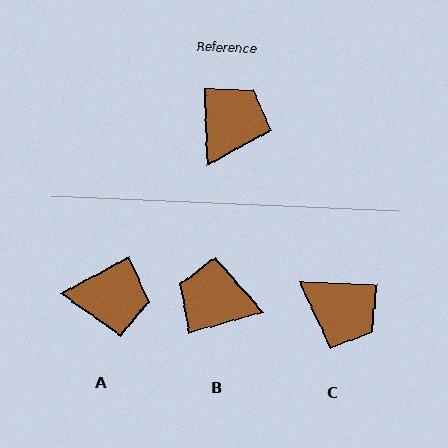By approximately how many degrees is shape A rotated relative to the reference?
Approximately 64 degrees clockwise.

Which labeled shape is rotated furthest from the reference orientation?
B, about 103 degrees away.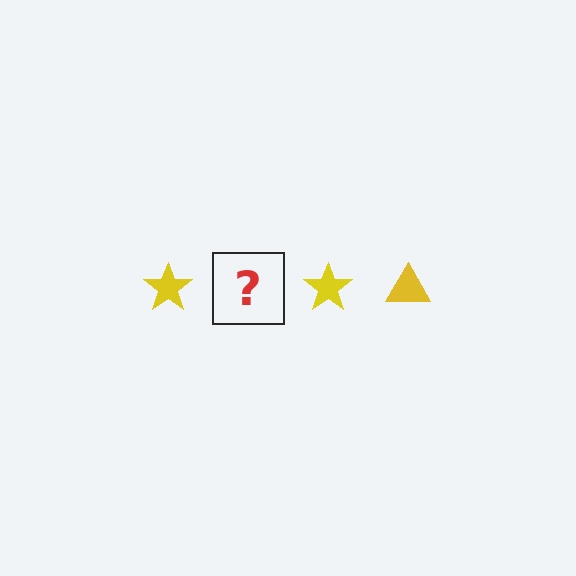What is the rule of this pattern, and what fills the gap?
The rule is that the pattern cycles through star, triangle shapes in yellow. The gap should be filled with a yellow triangle.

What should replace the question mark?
The question mark should be replaced with a yellow triangle.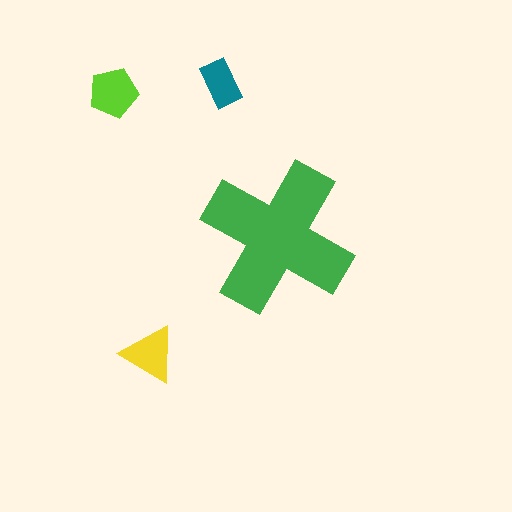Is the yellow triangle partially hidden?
No, the yellow triangle is fully visible.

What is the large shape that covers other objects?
A green cross.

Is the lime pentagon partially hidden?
No, the lime pentagon is fully visible.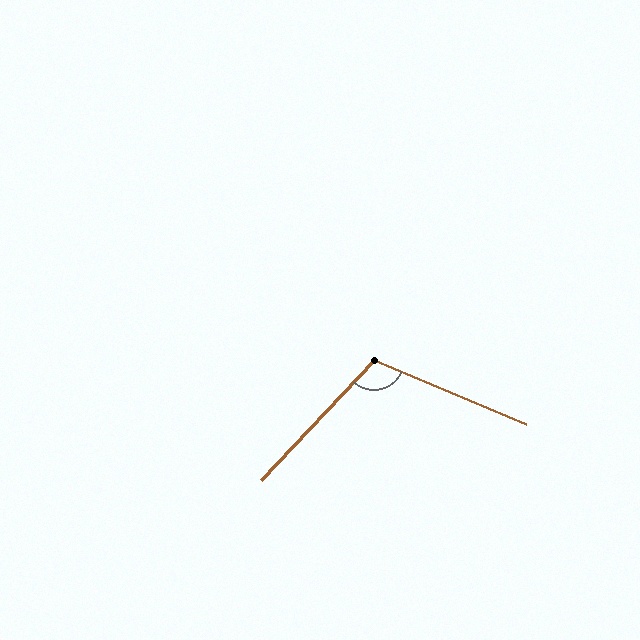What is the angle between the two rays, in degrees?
Approximately 110 degrees.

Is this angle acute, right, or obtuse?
It is obtuse.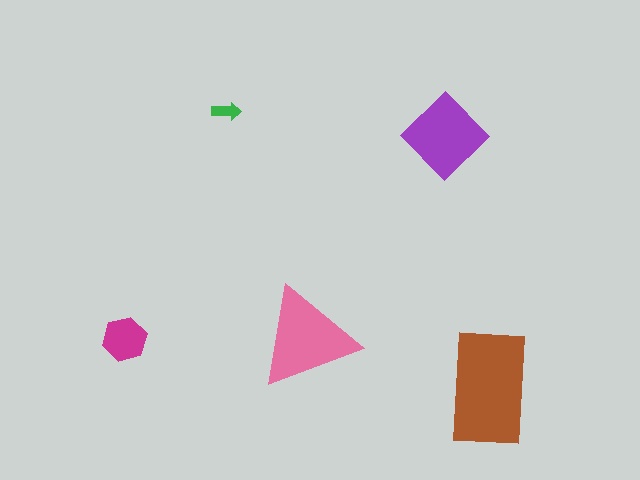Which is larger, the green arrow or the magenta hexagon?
The magenta hexagon.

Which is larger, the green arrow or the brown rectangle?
The brown rectangle.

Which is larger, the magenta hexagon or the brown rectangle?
The brown rectangle.